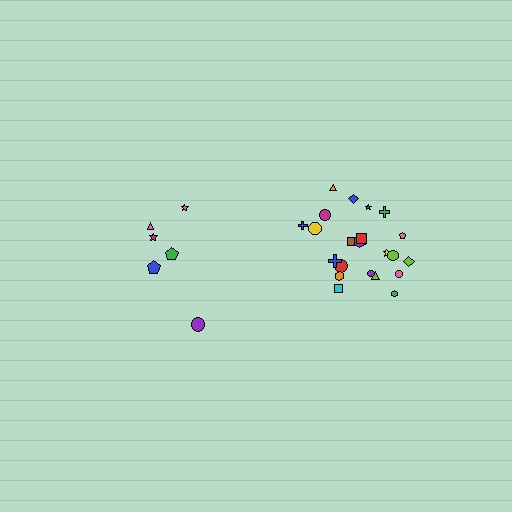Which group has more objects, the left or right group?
The right group.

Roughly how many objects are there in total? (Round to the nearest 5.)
Roughly 30 objects in total.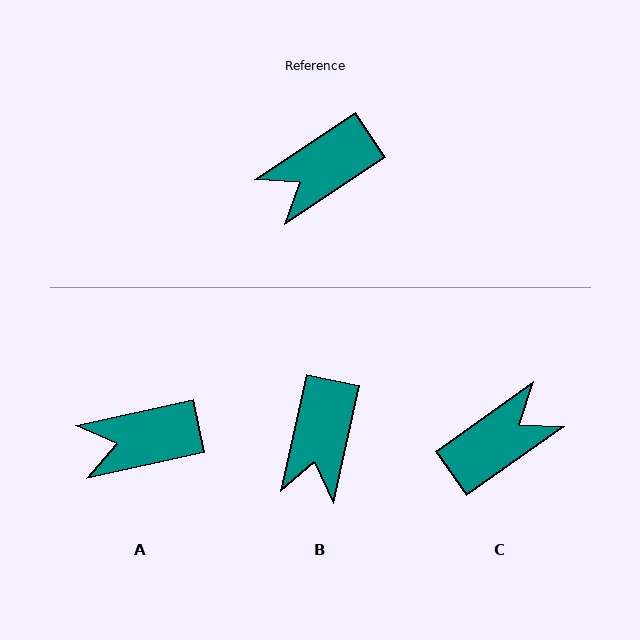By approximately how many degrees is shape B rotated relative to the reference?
Approximately 44 degrees counter-clockwise.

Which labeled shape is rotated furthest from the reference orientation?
C, about 179 degrees away.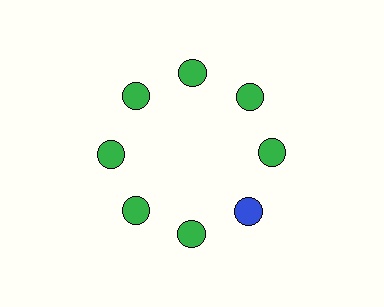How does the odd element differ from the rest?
It has a different color: blue instead of green.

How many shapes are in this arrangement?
There are 8 shapes arranged in a ring pattern.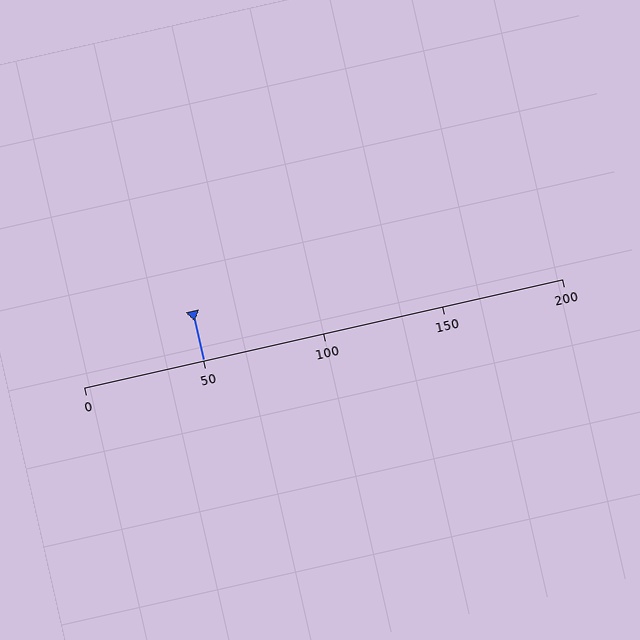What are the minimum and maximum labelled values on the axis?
The axis runs from 0 to 200.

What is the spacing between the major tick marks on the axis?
The major ticks are spaced 50 apart.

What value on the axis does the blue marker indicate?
The marker indicates approximately 50.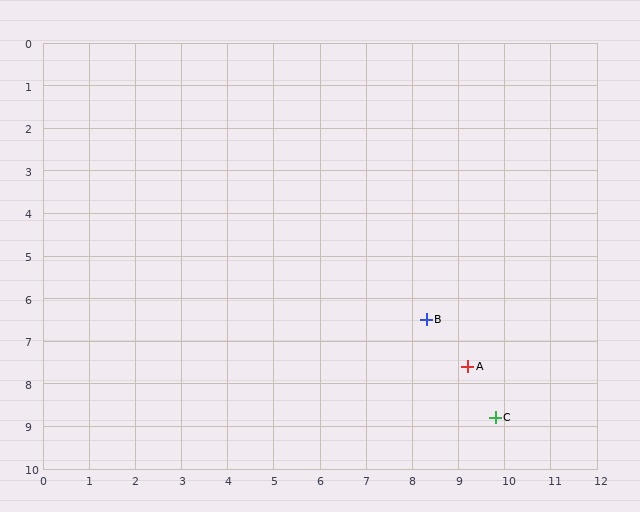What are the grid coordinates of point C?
Point C is at approximately (9.8, 8.8).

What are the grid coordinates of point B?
Point B is at approximately (8.3, 6.5).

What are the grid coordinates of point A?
Point A is at approximately (9.2, 7.6).